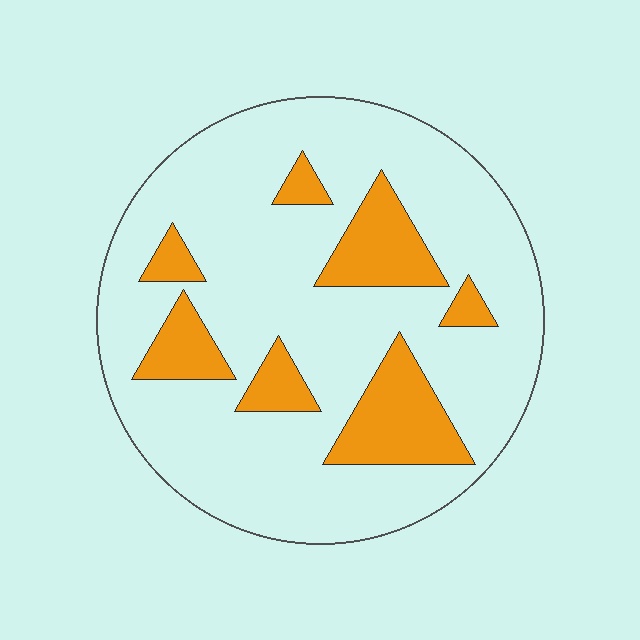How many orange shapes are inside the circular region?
7.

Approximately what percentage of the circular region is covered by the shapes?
Approximately 20%.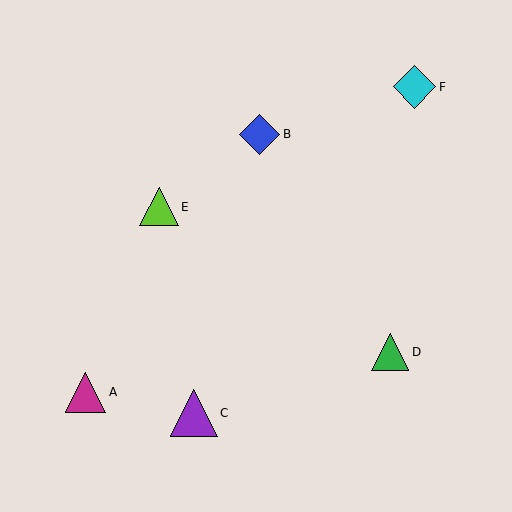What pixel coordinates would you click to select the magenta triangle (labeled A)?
Click at (86, 392) to select the magenta triangle A.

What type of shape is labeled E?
Shape E is a lime triangle.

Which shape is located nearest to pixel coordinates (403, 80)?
The cyan diamond (labeled F) at (414, 87) is nearest to that location.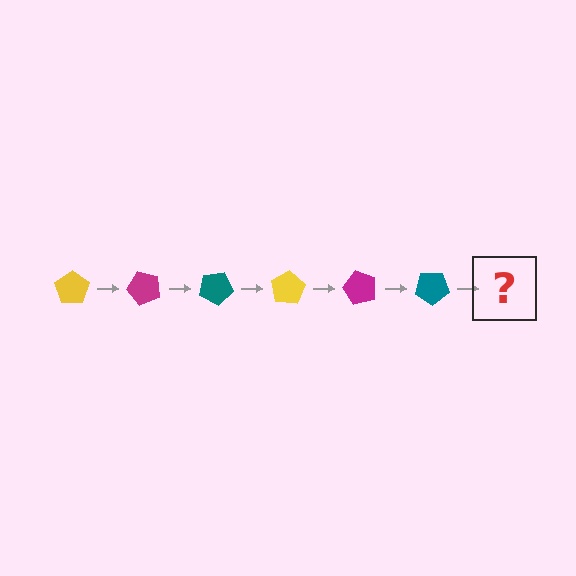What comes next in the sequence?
The next element should be a yellow pentagon, rotated 300 degrees from the start.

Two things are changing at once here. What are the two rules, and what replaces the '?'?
The two rules are that it rotates 50 degrees each step and the color cycles through yellow, magenta, and teal. The '?' should be a yellow pentagon, rotated 300 degrees from the start.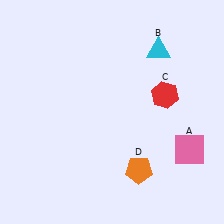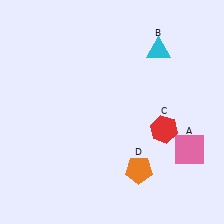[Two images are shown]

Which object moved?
The red hexagon (C) moved down.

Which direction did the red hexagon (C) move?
The red hexagon (C) moved down.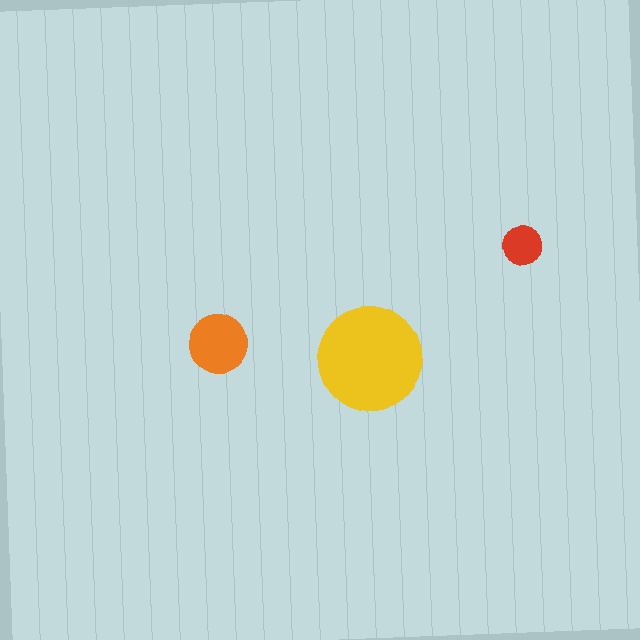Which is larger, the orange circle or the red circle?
The orange one.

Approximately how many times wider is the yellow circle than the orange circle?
About 2 times wider.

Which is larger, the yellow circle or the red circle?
The yellow one.